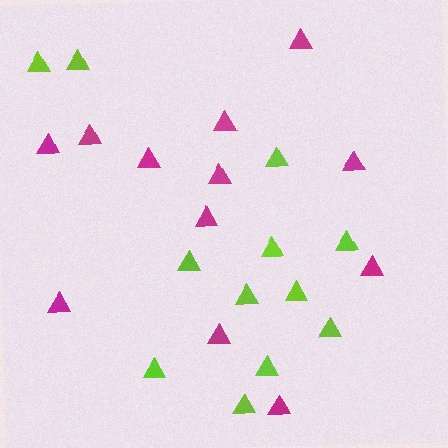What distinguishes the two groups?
There are 2 groups: one group of lime triangles (12) and one group of magenta triangles (12).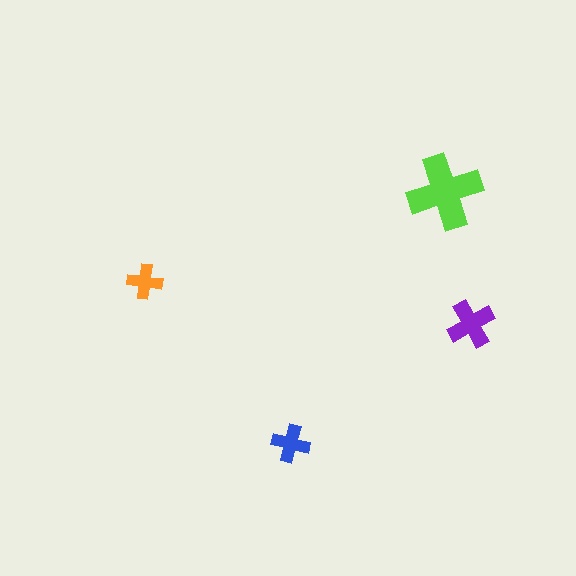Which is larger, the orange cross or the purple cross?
The purple one.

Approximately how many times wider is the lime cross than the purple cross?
About 1.5 times wider.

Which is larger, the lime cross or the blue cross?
The lime one.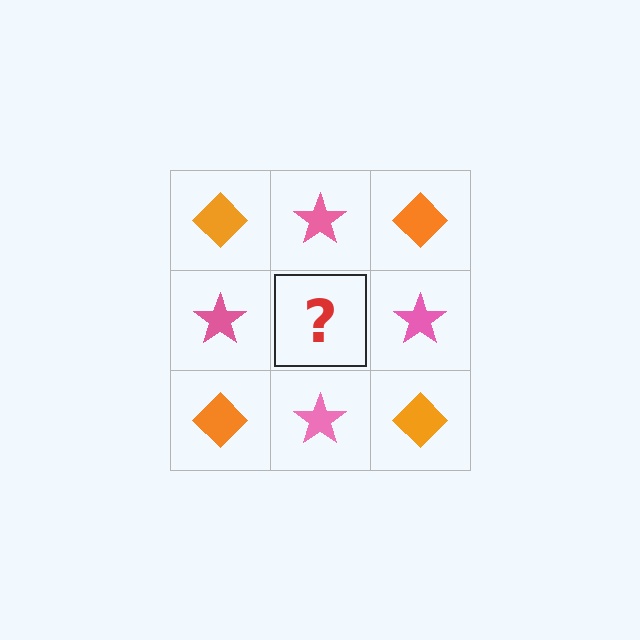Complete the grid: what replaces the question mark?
The question mark should be replaced with an orange diamond.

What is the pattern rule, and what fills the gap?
The rule is that it alternates orange diamond and pink star in a checkerboard pattern. The gap should be filled with an orange diamond.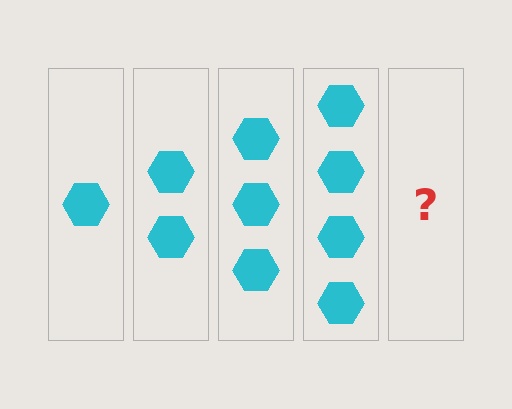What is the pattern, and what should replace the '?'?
The pattern is that each step adds one more hexagon. The '?' should be 5 hexagons.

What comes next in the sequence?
The next element should be 5 hexagons.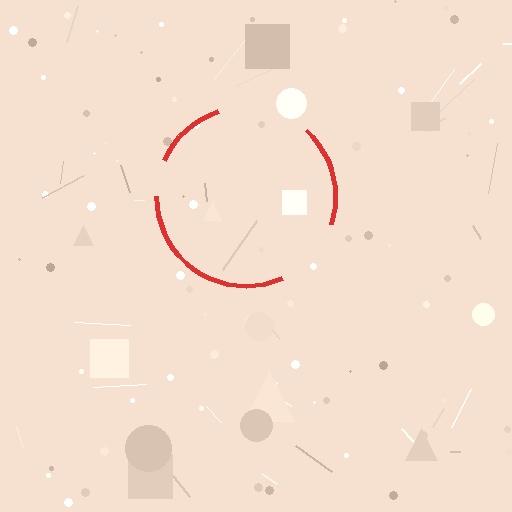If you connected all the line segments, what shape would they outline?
They would outline a circle.